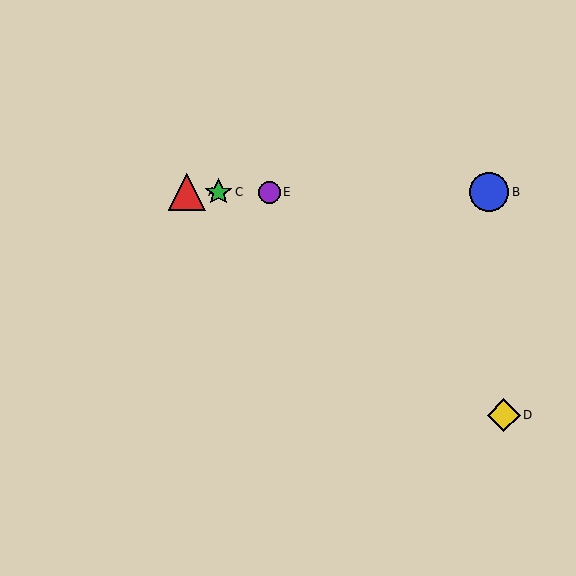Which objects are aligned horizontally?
Objects A, B, C, E are aligned horizontally.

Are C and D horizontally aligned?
No, C is at y≈192 and D is at y≈415.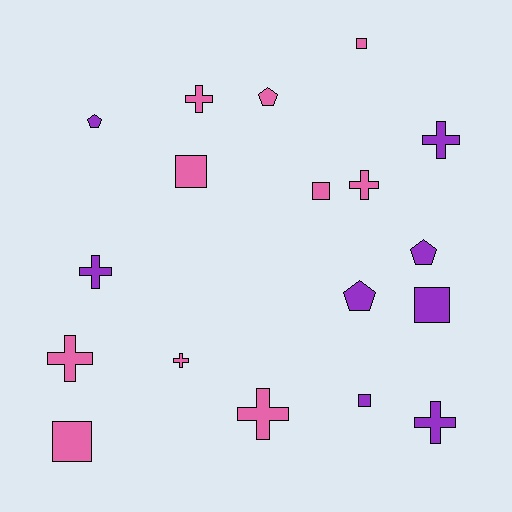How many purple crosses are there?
There are 3 purple crosses.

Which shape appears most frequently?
Cross, with 8 objects.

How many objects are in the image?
There are 18 objects.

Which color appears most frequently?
Pink, with 10 objects.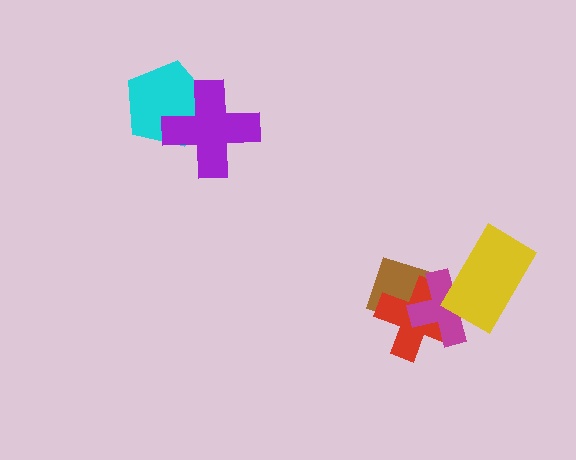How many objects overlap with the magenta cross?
3 objects overlap with the magenta cross.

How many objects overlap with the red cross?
2 objects overlap with the red cross.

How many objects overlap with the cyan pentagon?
1 object overlaps with the cyan pentagon.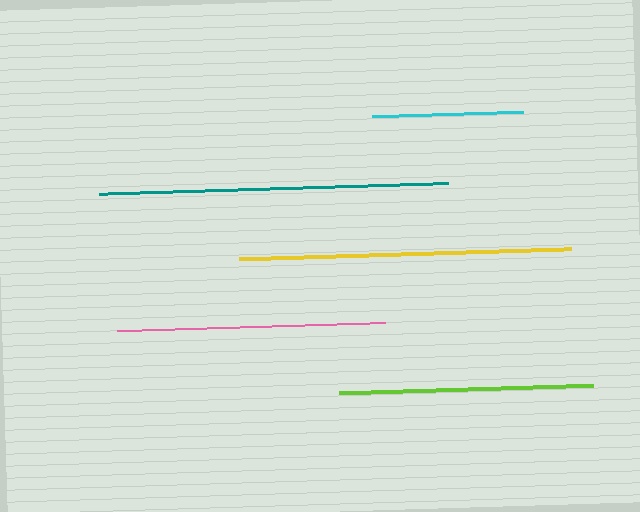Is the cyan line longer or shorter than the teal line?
The teal line is longer than the cyan line.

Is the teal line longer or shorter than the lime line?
The teal line is longer than the lime line.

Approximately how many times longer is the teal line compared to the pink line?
The teal line is approximately 1.3 times the length of the pink line.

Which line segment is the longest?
The teal line is the longest at approximately 349 pixels.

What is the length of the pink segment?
The pink segment is approximately 268 pixels long.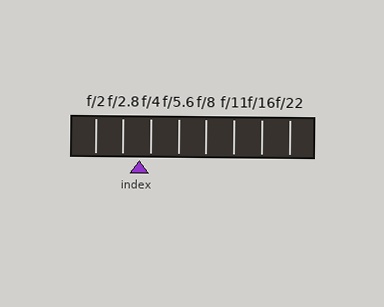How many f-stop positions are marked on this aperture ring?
There are 8 f-stop positions marked.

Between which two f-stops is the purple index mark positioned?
The index mark is between f/2.8 and f/4.